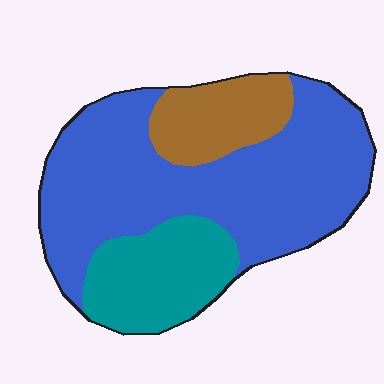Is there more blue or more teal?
Blue.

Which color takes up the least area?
Brown, at roughly 15%.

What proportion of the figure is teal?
Teal covers 22% of the figure.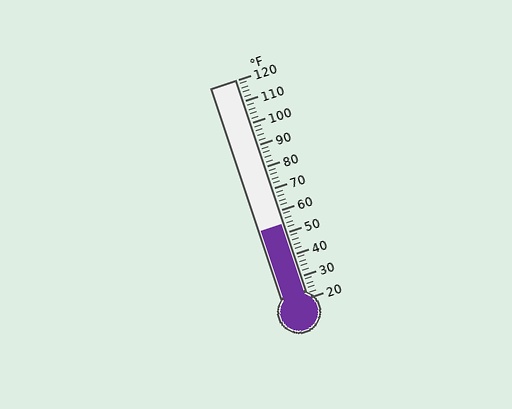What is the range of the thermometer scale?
The thermometer scale ranges from 20°F to 120°F.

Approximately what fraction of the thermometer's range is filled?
The thermometer is filled to approximately 35% of its range.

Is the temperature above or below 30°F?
The temperature is above 30°F.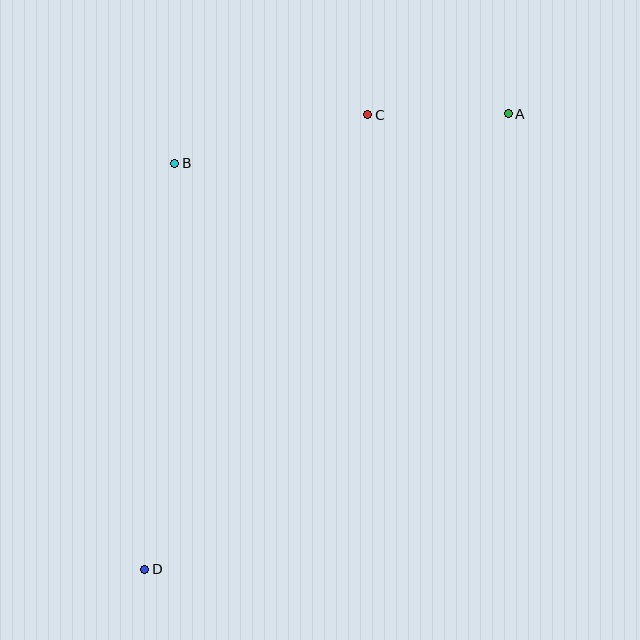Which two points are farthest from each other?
Points A and D are farthest from each other.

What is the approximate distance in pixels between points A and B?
The distance between A and B is approximately 337 pixels.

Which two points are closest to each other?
Points A and C are closest to each other.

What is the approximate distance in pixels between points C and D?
The distance between C and D is approximately 506 pixels.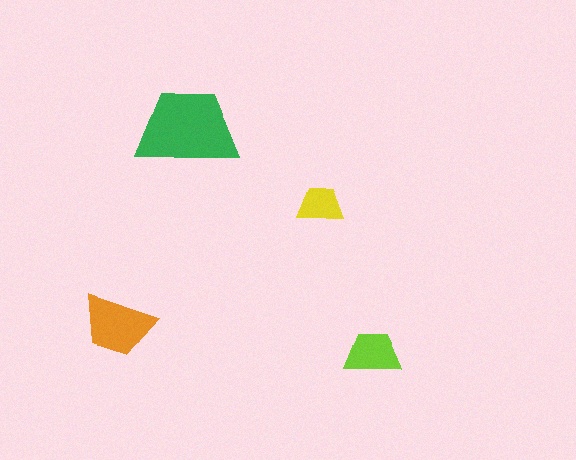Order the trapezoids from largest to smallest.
the green one, the orange one, the lime one, the yellow one.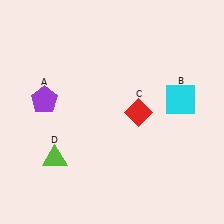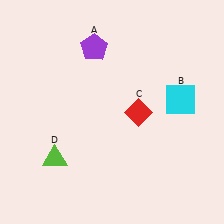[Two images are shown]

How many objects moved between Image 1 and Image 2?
1 object moved between the two images.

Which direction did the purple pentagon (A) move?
The purple pentagon (A) moved up.